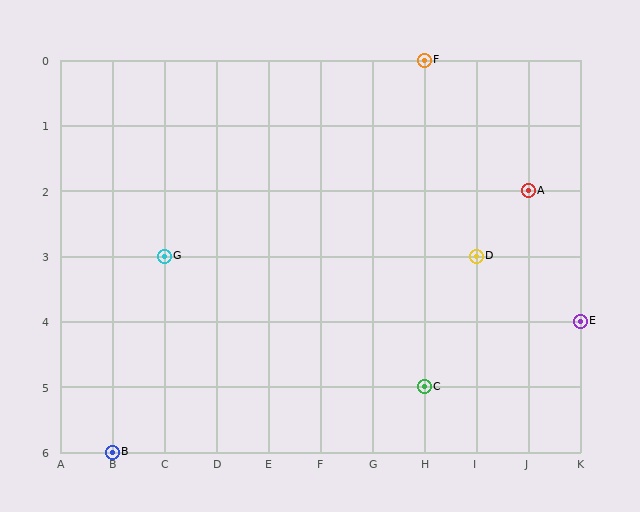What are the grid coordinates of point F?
Point F is at grid coordinates (H, 0).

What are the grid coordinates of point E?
Point E is at grid coordinates (K, 4).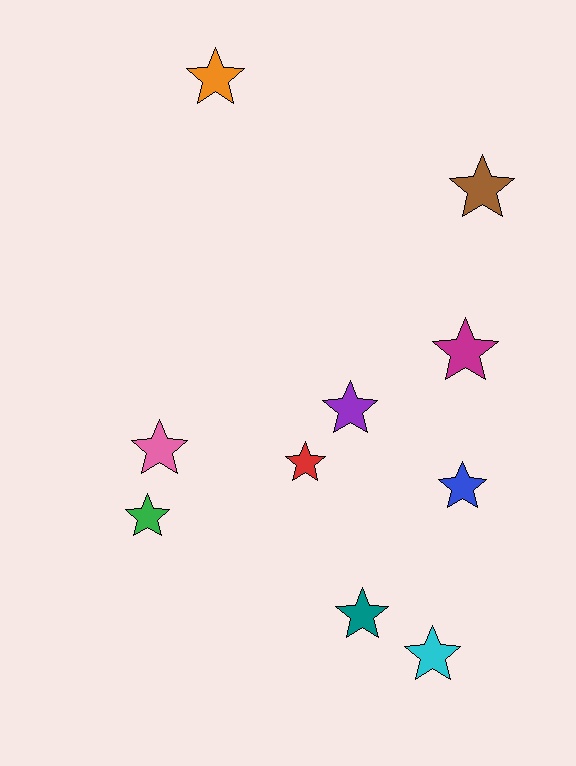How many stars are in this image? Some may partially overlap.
There are 10 stars.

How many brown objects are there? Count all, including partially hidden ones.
There is 1 brown object.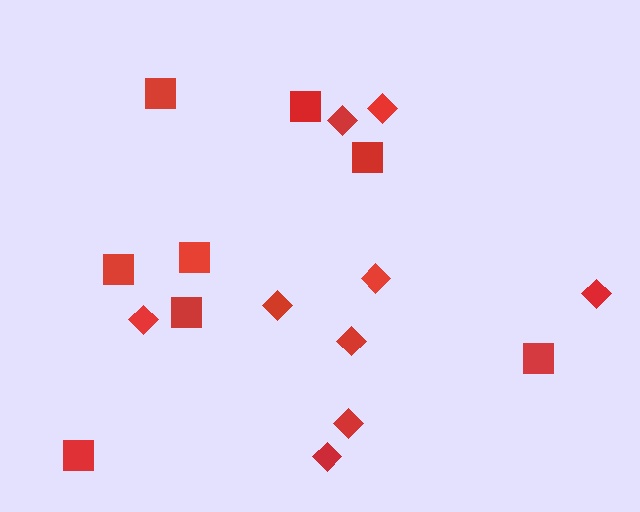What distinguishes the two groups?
There are 2 groups: one group of squares (8) and one group of diamonds (9).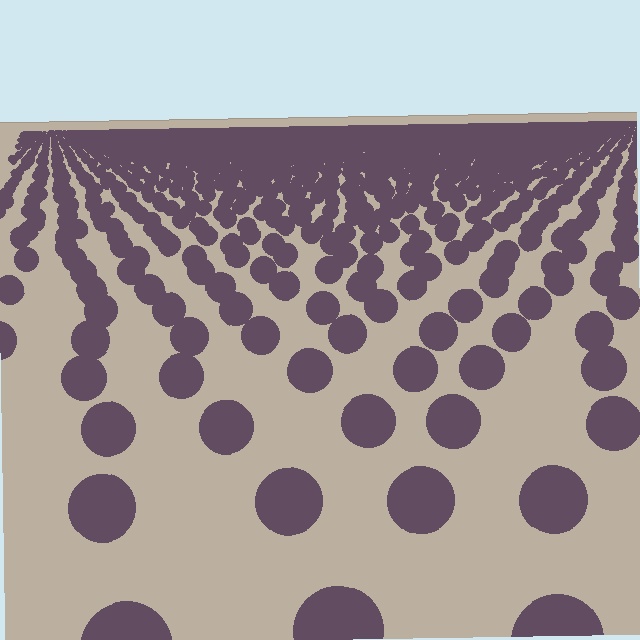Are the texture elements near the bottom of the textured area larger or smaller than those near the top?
Larger. Near the bottom, elements are closer to the viewer and appear at a bigger on-screen size.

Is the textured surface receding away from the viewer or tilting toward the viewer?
The surface is receding away from the viewer. Texture elements get smaller and denser toward the top.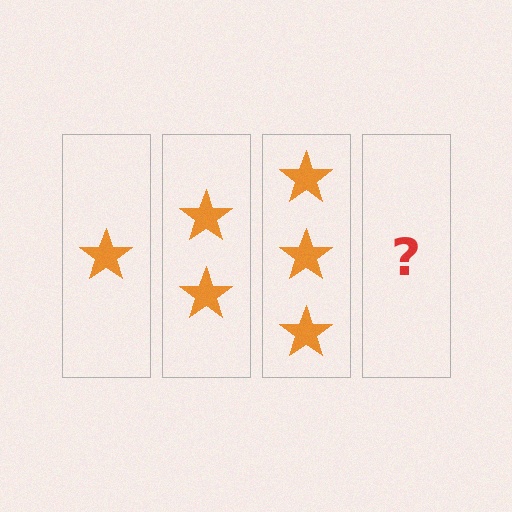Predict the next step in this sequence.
The next step is 4 stars.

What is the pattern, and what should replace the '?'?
The pattern is that each step adds one more star. The '?' should be 4 stars.